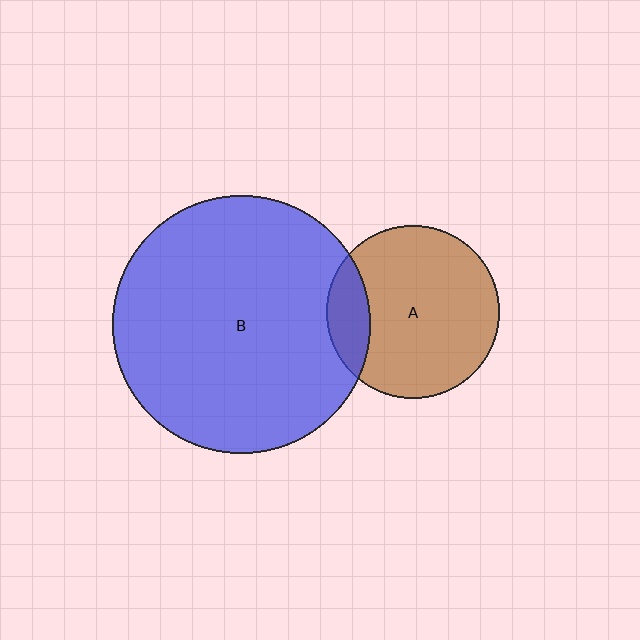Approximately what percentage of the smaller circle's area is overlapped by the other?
Approximately 15%.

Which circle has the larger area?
Circle B (blue).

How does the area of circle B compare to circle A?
Approximately 2.2 times.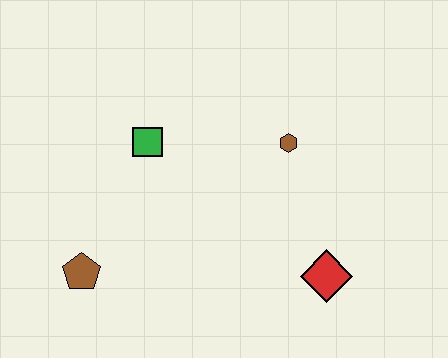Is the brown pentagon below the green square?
Yes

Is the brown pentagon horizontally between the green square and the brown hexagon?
No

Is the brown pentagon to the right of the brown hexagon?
No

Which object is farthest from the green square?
The red diamond is farthest from the green square.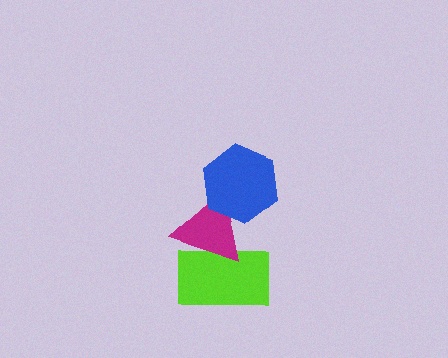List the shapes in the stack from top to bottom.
From top to bottom: the blue hexagon, the magenta triangle, the lime rectangle.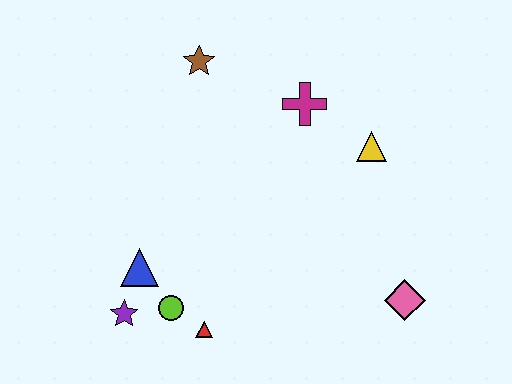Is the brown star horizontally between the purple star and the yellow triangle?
Yes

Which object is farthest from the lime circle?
The yellow triangle is farthest from the lime circle.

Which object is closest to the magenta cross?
The yellow triangle is closest to the magenta cross.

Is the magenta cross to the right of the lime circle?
Yes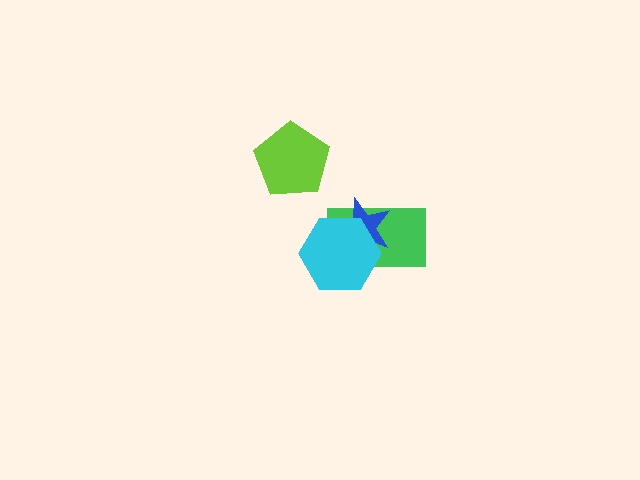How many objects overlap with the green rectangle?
2 objects overlap with the green rectangle.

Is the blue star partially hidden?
Yes, it is partially covered by another shape.